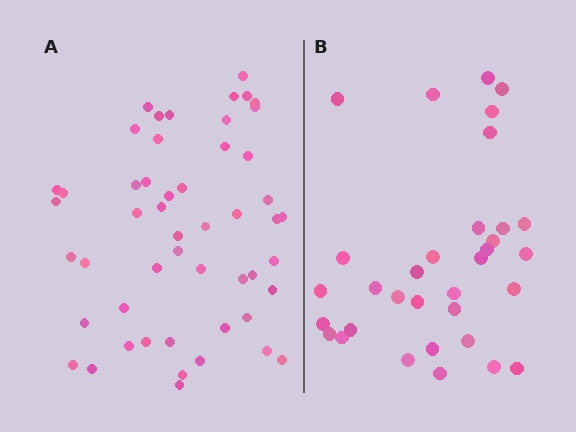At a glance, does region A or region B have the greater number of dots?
Region A (the left region) has more dots.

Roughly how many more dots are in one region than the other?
Region A has approximately 20 more dots than region B.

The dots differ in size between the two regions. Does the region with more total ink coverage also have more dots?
No. Region B has more total ink coverage because its dots are larger, but region A actually contains more individual dots. Total area can be misleading — the number of items is what matters here.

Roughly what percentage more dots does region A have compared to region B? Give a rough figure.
About 55% more.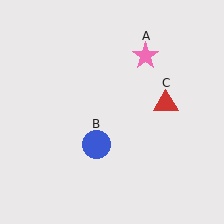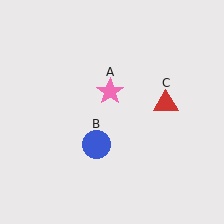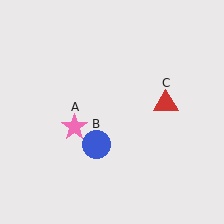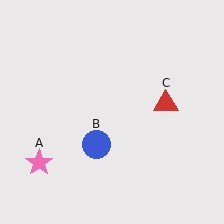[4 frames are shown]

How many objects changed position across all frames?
1 object changed position: pink star (object A).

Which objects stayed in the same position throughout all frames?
Blue circle (object B) and red triangle (object C) remained stationary.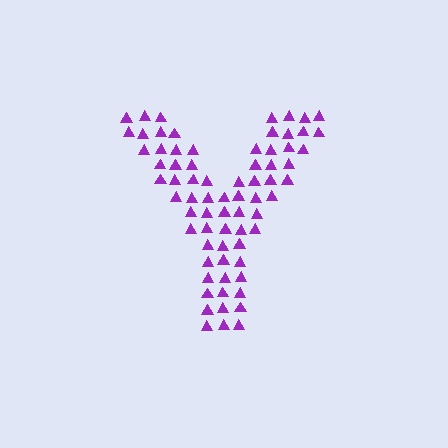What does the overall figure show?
The overall figure shows the letter Y.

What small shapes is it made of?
It is made of small triangles.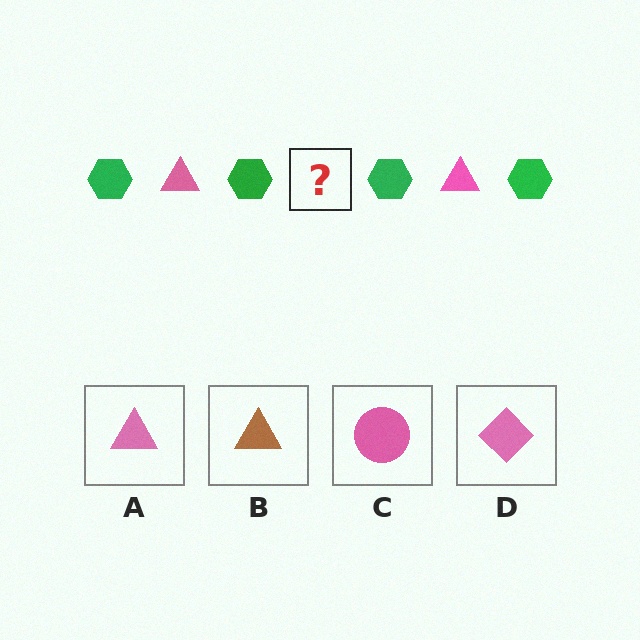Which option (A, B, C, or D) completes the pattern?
A.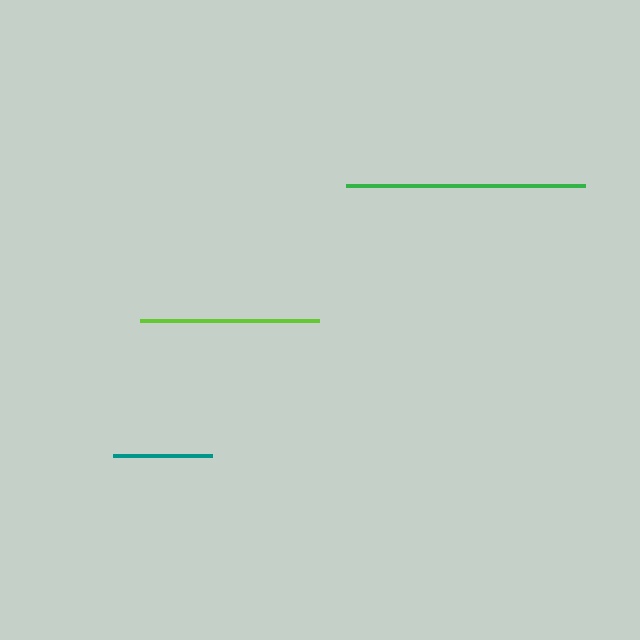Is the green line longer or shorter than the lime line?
The green line is longer than the lime line.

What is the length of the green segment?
The green segment is approximately 239 pixels long.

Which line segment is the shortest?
The teal line is the shortest at approximately 99 pixels.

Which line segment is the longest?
The green line is the longest at approximately 239 pixels.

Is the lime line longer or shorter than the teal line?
The lime line is longer than the teal line.